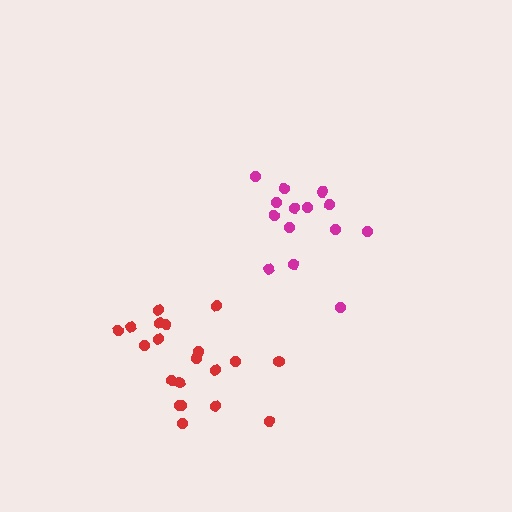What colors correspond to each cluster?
The clusters are colored: red, magenta.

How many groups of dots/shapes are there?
There are 2 groups.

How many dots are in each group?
Group 1: 20 dots, Group 2: 14 dots (34 total).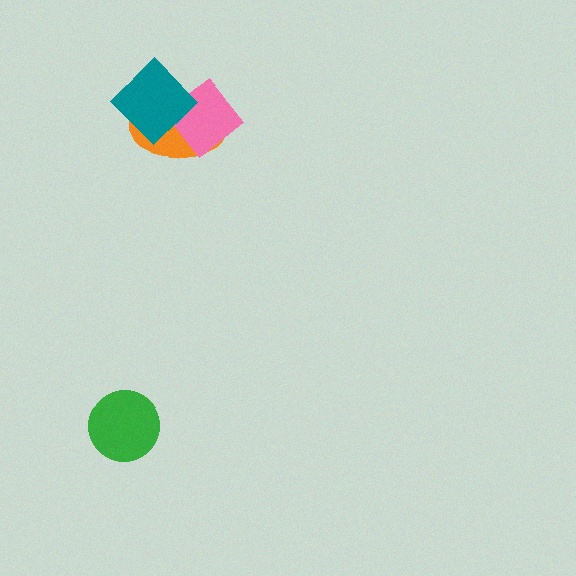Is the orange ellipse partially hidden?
Yes, it is partially covered by another shape.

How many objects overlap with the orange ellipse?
2 objects overlap with the orange ellipse.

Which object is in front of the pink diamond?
The teal diamond is in front of the pink diamond.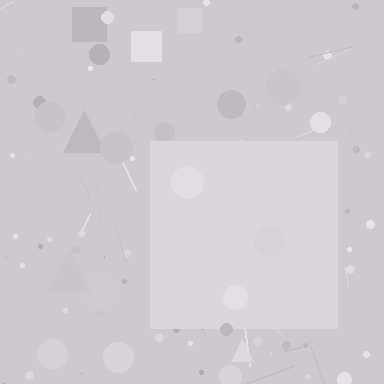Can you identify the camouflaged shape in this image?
The camouflaged shape is a square.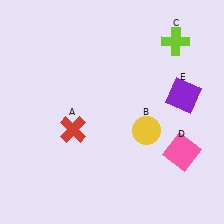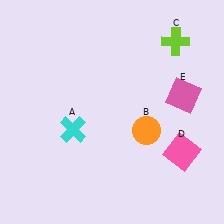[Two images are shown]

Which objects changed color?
A changed from red to cyan. B changed from yellow to orange. E changed from purple to pink.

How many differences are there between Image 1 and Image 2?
There are 3 differences between the two images.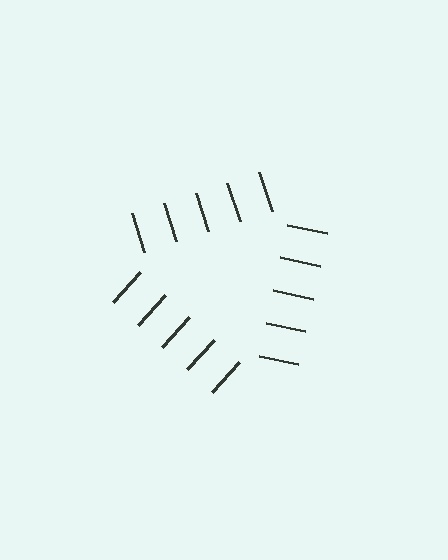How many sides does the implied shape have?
3 sides — the line-ends trace a triangle.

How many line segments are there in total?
15 — 5 along each of the 3 edges.